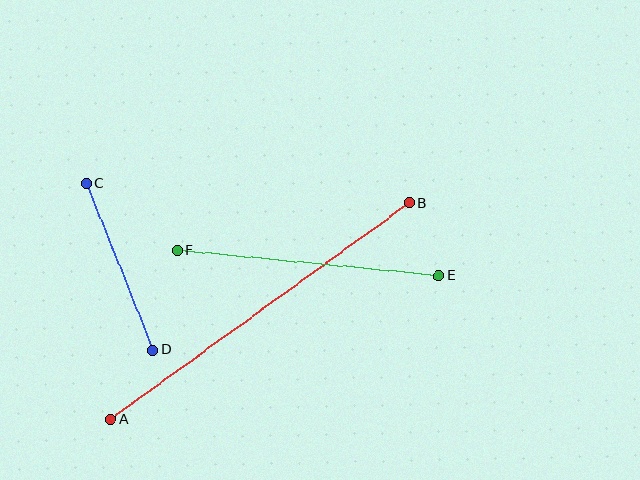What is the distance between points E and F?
The distance is approximately 263 pixels.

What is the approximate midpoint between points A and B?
The midpoint is at approximately (260, 311) pixels.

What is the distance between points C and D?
The distance is approximately 179 pixels.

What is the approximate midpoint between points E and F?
The midpoint is at approximately (308, 263) pixels.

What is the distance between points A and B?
The distance is approximately 369 pixels.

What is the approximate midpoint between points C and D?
The midpoint is at approximately (120, 267) pixels.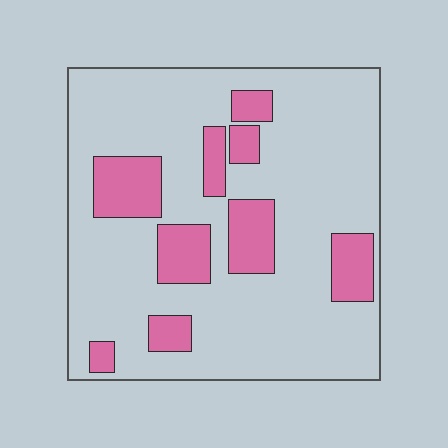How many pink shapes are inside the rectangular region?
9.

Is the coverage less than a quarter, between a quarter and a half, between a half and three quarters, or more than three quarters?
Less than a quarter.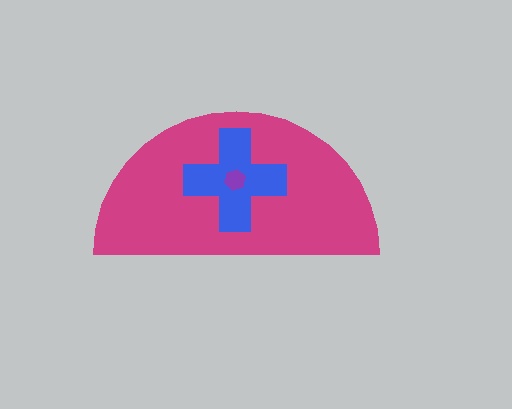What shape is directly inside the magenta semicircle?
The blue cross.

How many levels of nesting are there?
3.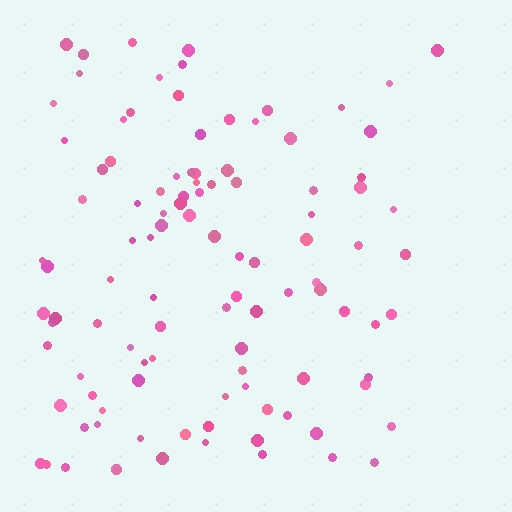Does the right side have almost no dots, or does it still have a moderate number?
Still a moderate number, just noticeably fewer than the left.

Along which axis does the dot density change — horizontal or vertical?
Horizontal.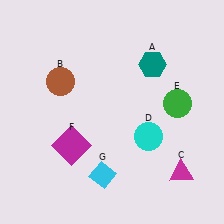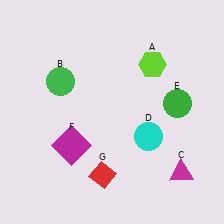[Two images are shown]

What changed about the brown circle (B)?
In Image 1, B is brown. In Image 2, it changed to green.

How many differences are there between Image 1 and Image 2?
There are 3 differences between the two images.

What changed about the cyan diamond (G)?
In Image 1, G is cyan. In Image 2, it changed to red.